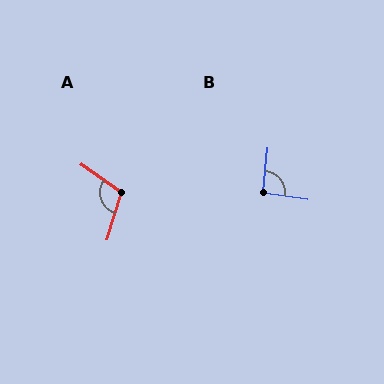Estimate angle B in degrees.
Approximately 93 degrees.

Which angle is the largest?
A, at approximately 109 degrees.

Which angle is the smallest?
B, at approximately 93 degrees.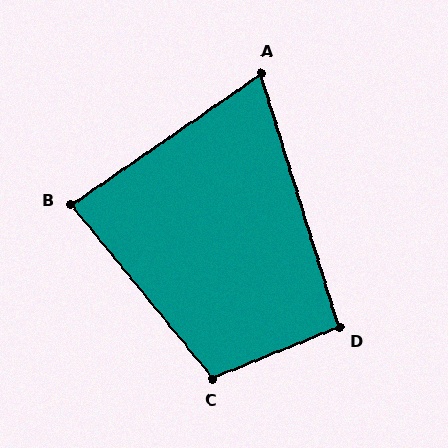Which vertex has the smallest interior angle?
A, at approximately 73 degrees.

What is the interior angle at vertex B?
Approximately 85 degrees (approximately right).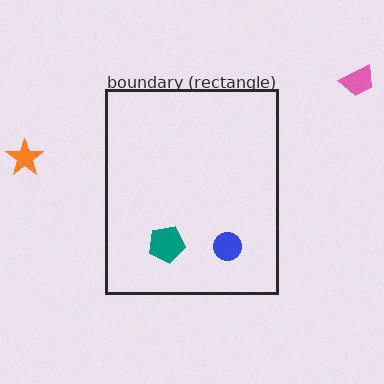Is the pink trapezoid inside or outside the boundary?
Outside.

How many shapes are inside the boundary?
2 inside, 2 outside.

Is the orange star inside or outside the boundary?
Outside.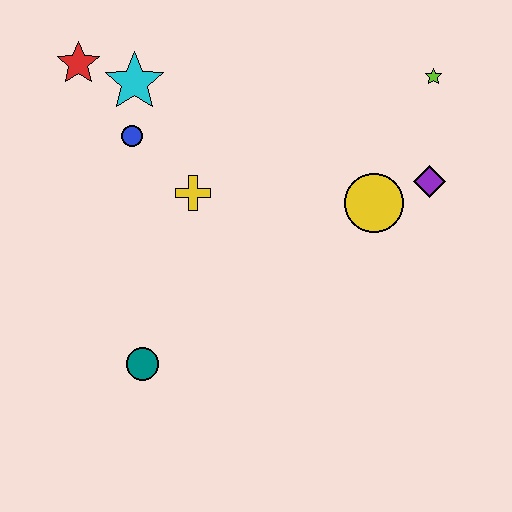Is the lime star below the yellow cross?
No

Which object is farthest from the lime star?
The teal circle is farthest from the lime star.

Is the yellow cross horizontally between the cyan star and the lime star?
Yes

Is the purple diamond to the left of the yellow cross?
No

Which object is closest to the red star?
The cyan star is closest to the red star.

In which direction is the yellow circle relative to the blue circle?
The yellow circle is to the right of the blue circle.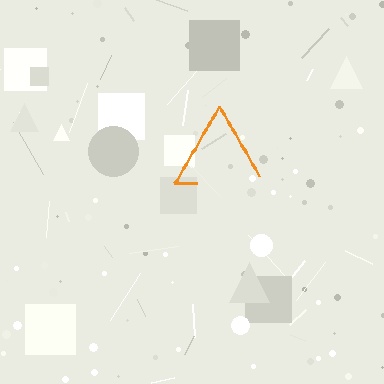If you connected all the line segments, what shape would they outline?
They would outline a triangle.